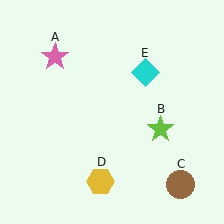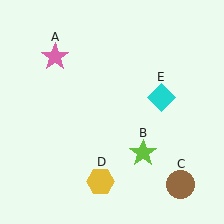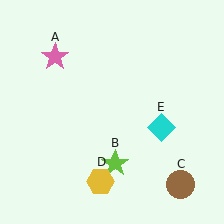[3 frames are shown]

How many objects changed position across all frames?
2 objects changed position: lime star (object B), cyan diamond (object E).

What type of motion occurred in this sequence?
The lime star (object B), cyan diamond (object E) rotated clockwise around the center of the scene.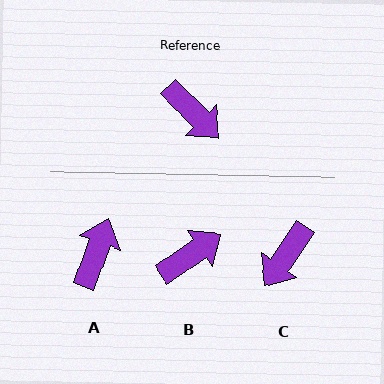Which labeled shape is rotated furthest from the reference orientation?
A, about 115 degrees away.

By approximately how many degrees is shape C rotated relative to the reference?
Approximately 79 degrees clockwise.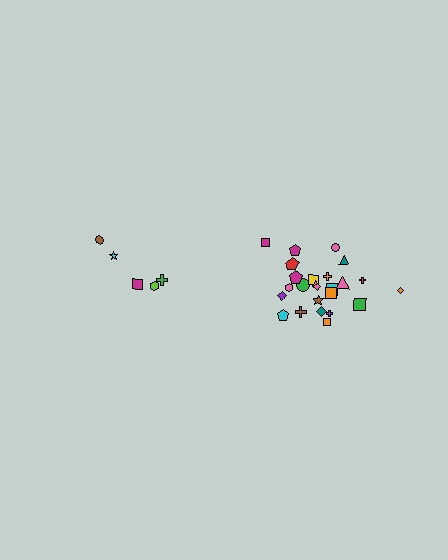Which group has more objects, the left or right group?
The right group.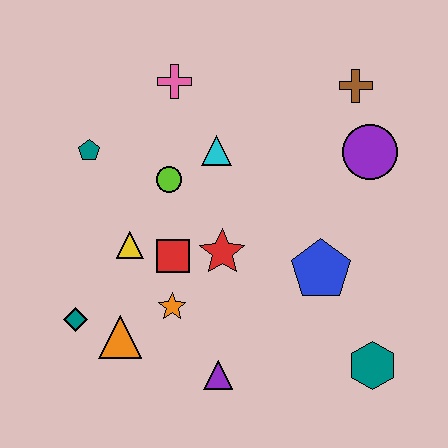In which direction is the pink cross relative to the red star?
The pink cross is above the red star.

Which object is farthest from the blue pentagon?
The teal pentagon is farthest from the blue pentagon.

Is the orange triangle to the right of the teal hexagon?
No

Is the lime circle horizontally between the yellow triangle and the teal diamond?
No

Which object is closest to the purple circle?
The brown cross is closest to the purple circle.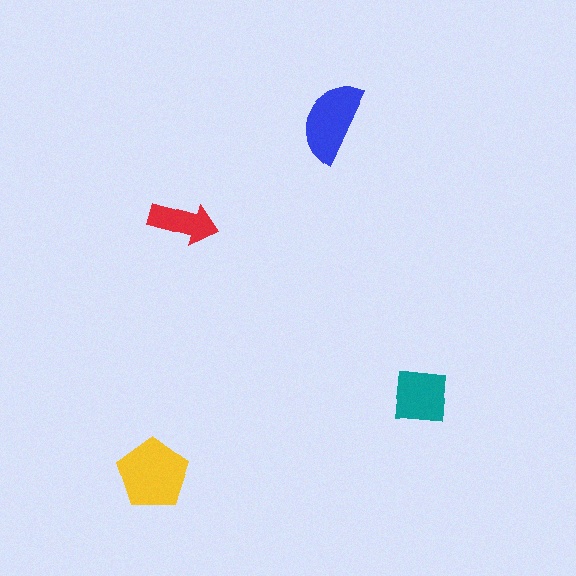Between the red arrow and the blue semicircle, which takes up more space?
The blue semicircle.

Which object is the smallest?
The red arrow.